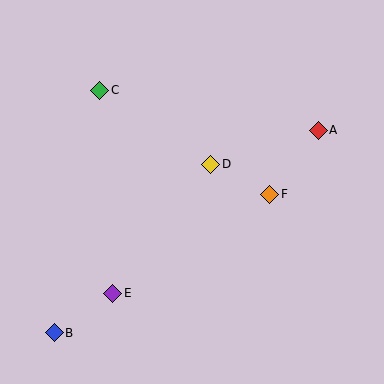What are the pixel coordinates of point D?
Point D is at (211, 164).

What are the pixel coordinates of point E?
Point E is at (113, 293).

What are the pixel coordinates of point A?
Point A is at (318, 130).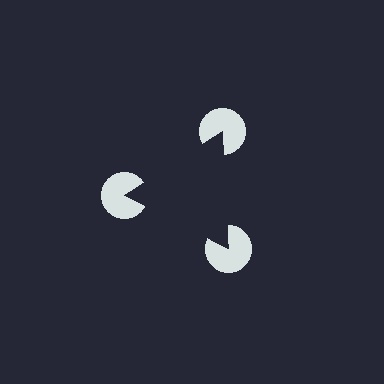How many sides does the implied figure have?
3 sides.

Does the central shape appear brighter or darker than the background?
It typically appears slightly darker than the background, even though no actual brightness change is drawn.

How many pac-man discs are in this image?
There are 3 — one at each vertex of the illusory triangle.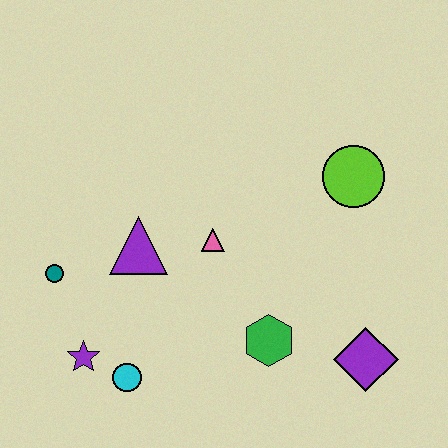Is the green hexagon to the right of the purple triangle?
Yes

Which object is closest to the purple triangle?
The pink triangle is closest to the purple triangle.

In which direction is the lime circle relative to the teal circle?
The lime circle is to the right of the teal circle.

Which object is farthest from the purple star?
The lime circle is farthest from the purple star.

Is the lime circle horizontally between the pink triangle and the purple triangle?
No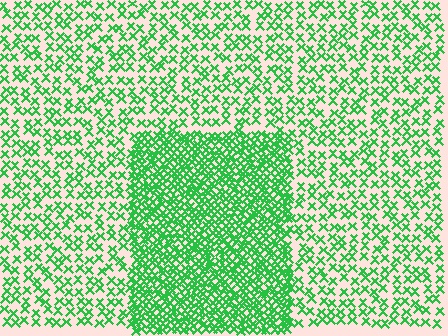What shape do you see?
I see a rectangle.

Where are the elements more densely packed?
The elements are more densely packed inside the rectangle boundary.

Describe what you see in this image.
The image contains small green elements arranged at two different densities. A rectangle-shaped region is visible where the elements are more densely packed than the surrounding area.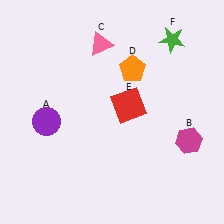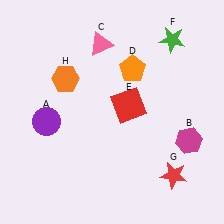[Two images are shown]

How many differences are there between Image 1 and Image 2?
There are 2 differences between the two images.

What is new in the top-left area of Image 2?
An orange hexagon (H) was added in the top-left area of Image 2.